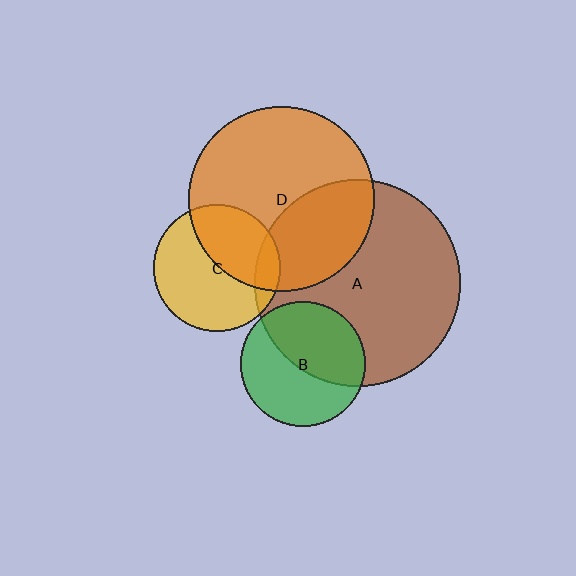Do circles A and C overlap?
Yes.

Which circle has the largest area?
Circle A (brown).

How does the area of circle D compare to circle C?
Approximately 2.1 times.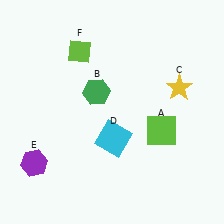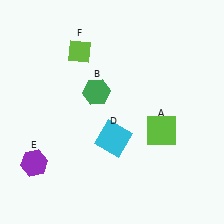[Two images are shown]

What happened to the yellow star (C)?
The yellow star (C) was removed in Image 2. It was in the top-right area of Image 1.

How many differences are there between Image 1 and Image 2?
There is 1 difference between the two images.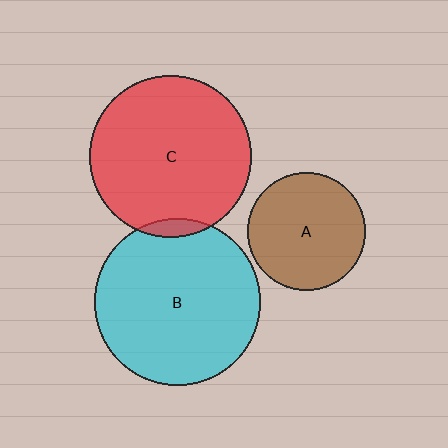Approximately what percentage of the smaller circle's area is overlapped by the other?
Approximately 5%.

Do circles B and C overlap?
Yes.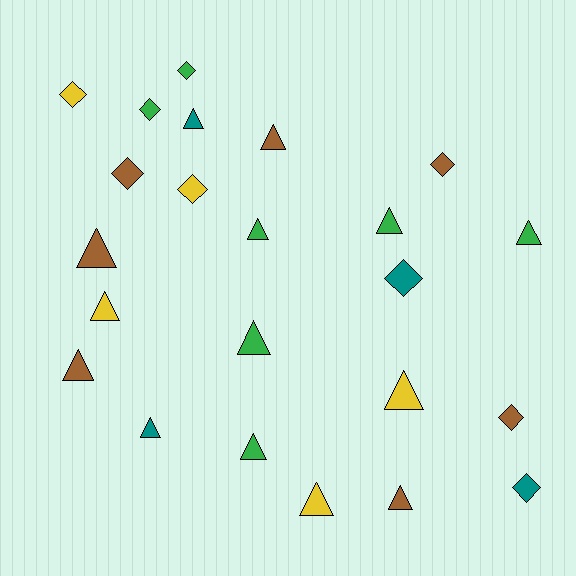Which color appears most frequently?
Green, with 7 objects.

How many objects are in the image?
There are 23 objects.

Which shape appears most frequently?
Triangle, with 14 objects.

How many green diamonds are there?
There are 2 green diamonds.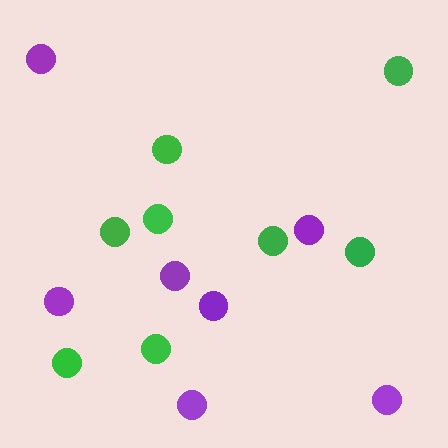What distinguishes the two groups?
There are 2 groups: one group of green circles (8) and one group of purple circles (7).